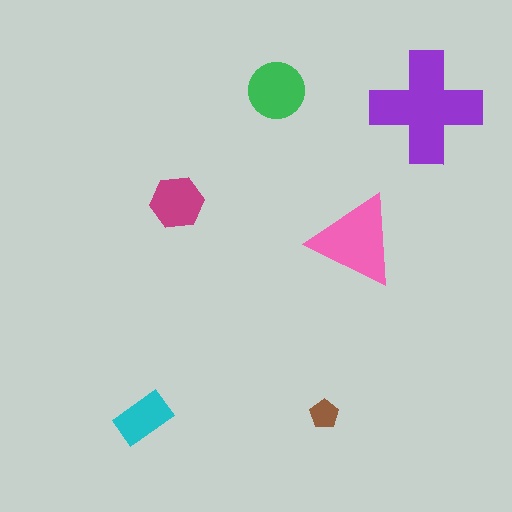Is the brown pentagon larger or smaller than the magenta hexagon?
Smaller.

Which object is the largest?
The purple cross.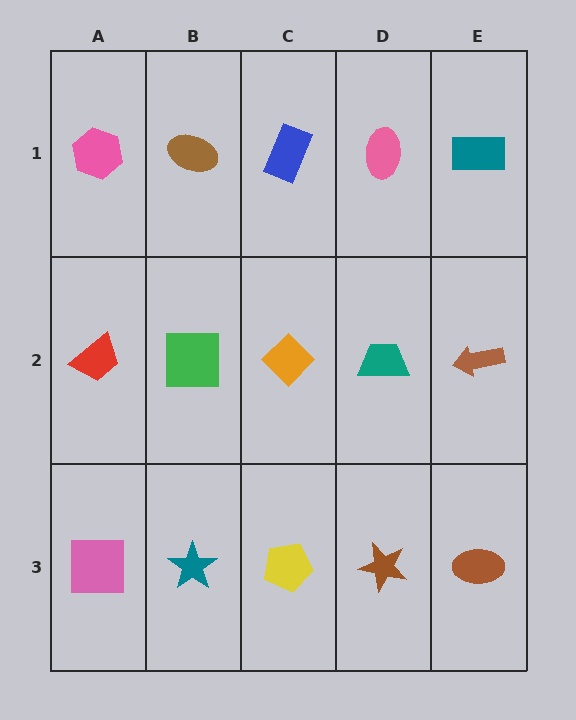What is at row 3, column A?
A pink square.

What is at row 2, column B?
A green square.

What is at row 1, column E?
A teal rectangle.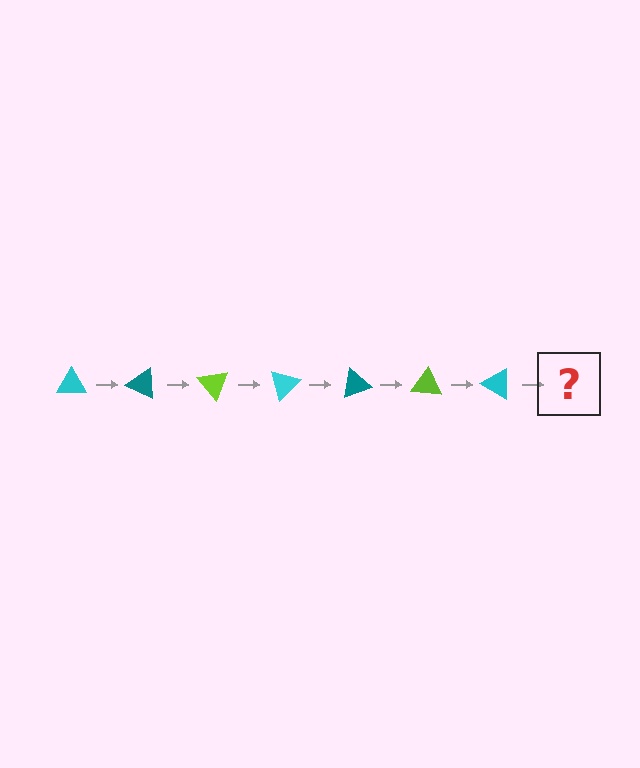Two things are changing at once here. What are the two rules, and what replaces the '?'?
The two rules are that it rotates 25 degrees each step and the color cycles through cyan, teal, and lime. The '?' should be a teal triangle, rotated 175 degrees from the start.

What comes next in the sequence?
The next element should be a teal triangle, rotated 175 degrees from the start.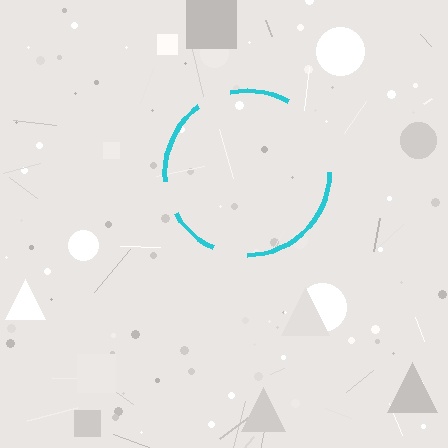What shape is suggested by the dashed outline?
The dashed outline suggests a circle.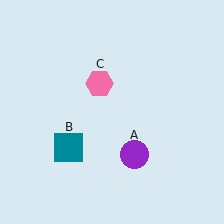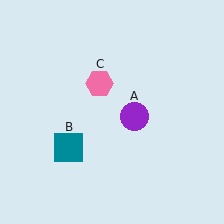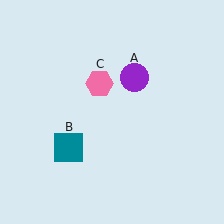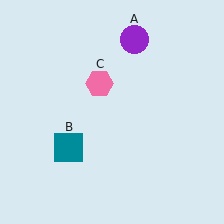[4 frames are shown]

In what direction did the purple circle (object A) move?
The purple circle (object A) moved up.